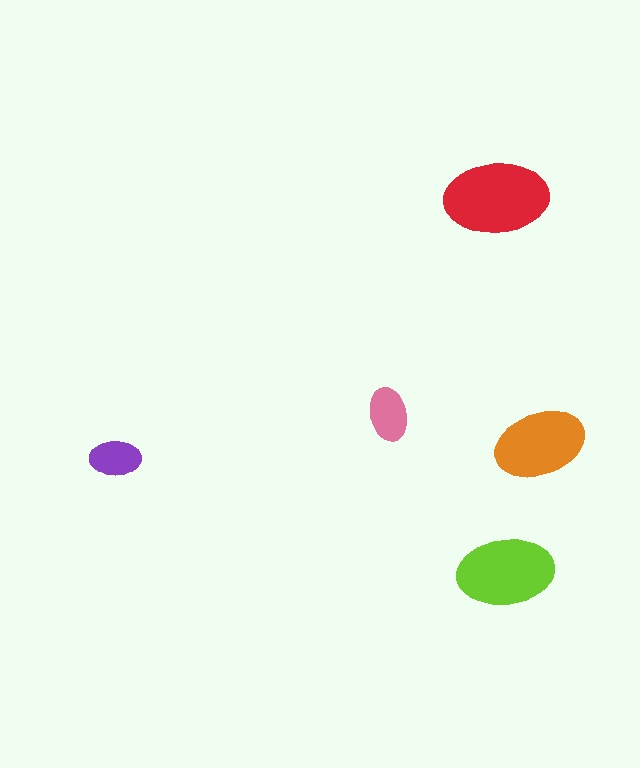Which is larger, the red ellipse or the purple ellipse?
The red one.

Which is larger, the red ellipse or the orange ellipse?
The red one.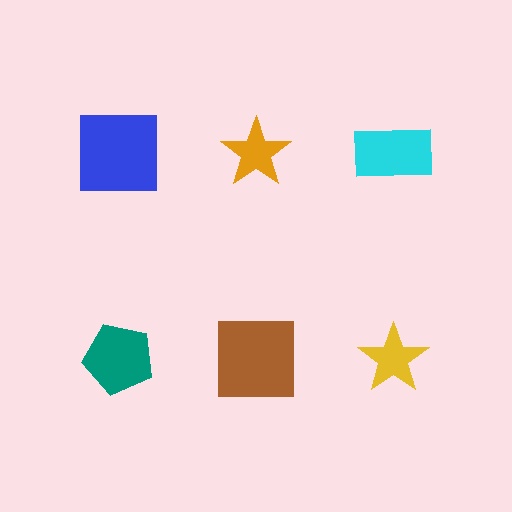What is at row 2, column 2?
A brown square.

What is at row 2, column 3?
A yellow star.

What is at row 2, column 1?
A teal pentagon.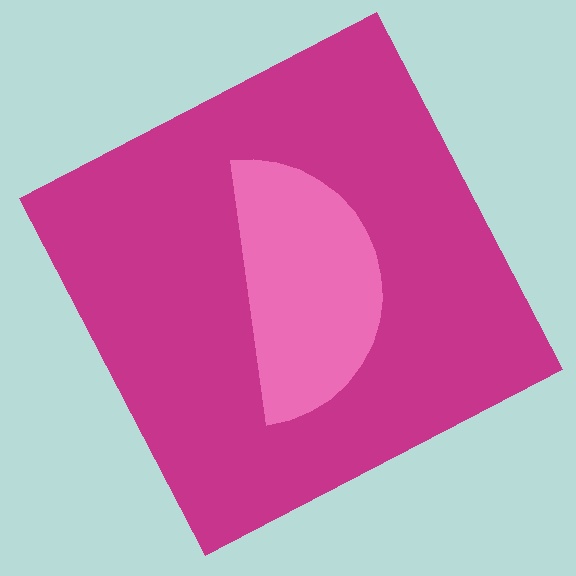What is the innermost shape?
The pink semicircle.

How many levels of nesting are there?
2.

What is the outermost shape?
The magenta square.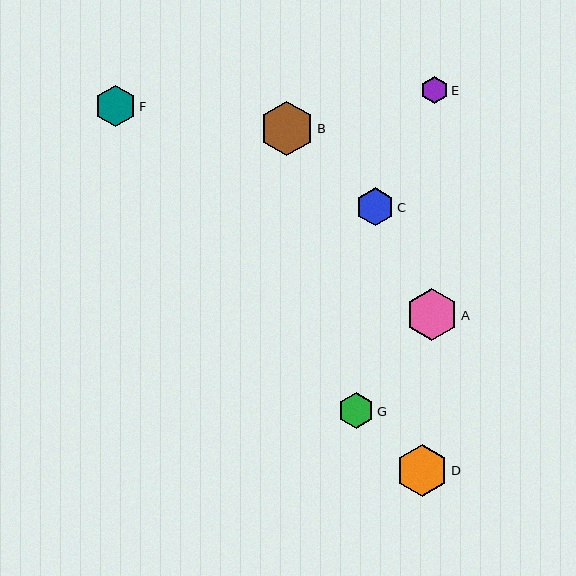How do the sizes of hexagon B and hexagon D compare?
Hexagon B and hexagon D are approximately the same size.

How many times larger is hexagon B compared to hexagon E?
Hexagon B is approximately 2.0 times the size of hexagon E.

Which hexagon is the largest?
Hexagon B is the largest with a size of approximately 55 pixels.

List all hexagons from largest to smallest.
From largest to smallest: B, D, A, F, C, G, E.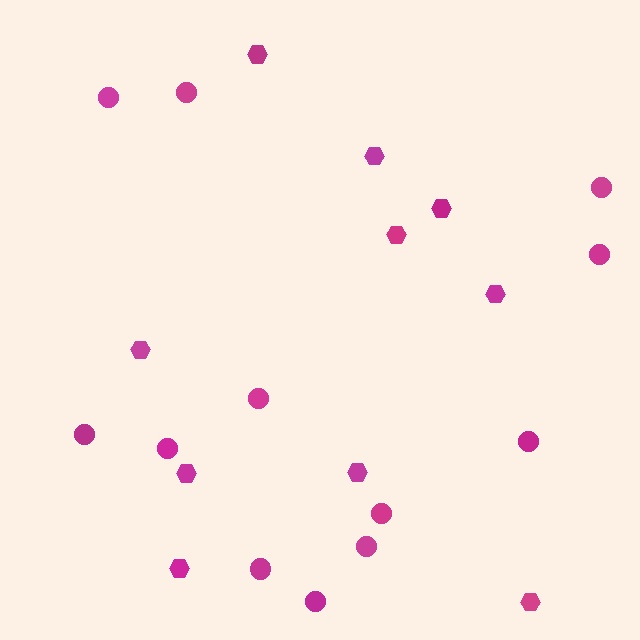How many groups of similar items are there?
There are 2 groups: one group of hexagons (10) and one group of circles (12).